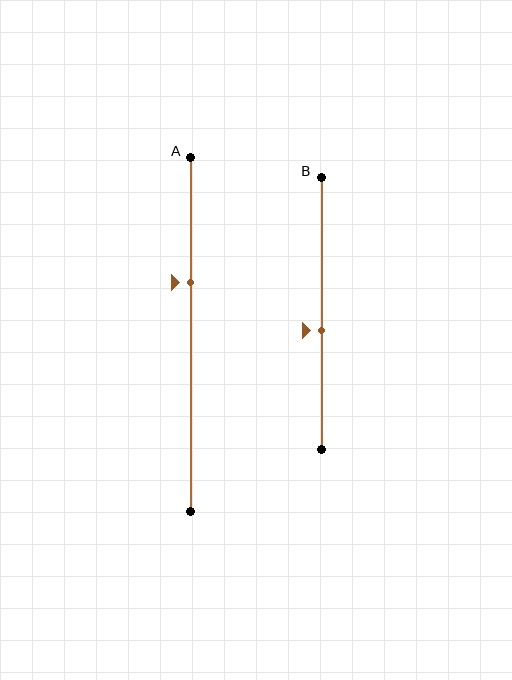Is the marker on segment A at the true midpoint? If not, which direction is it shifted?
No, the marker on segment A is shifted upward by about 15% of the segment length.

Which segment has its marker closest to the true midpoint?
Segment B has its marker closest to the true midpoint.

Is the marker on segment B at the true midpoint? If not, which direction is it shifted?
No, the marker on segment B is shifted downward by about 6% of the segment length.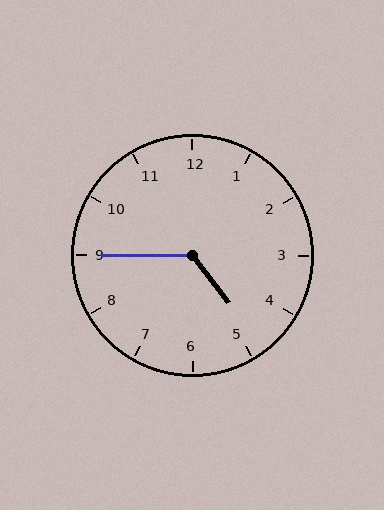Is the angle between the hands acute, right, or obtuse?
It is obtuse.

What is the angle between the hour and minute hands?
Approximately 128 degrees.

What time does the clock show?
4:45.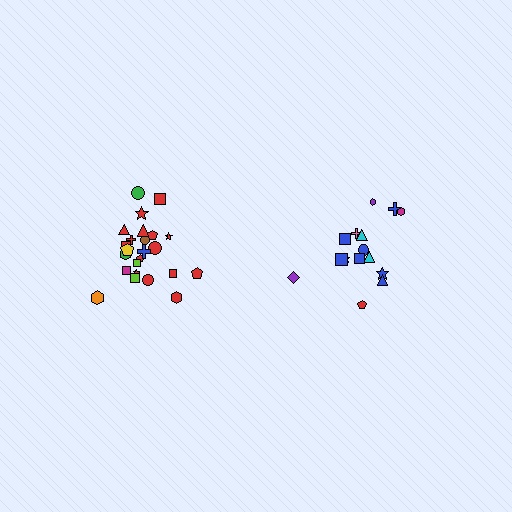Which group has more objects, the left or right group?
The left group.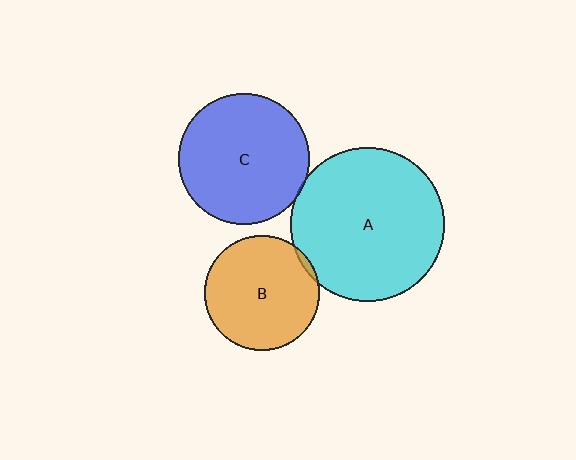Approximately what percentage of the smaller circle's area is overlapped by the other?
Approximately 5%.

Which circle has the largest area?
Circle A (cyan).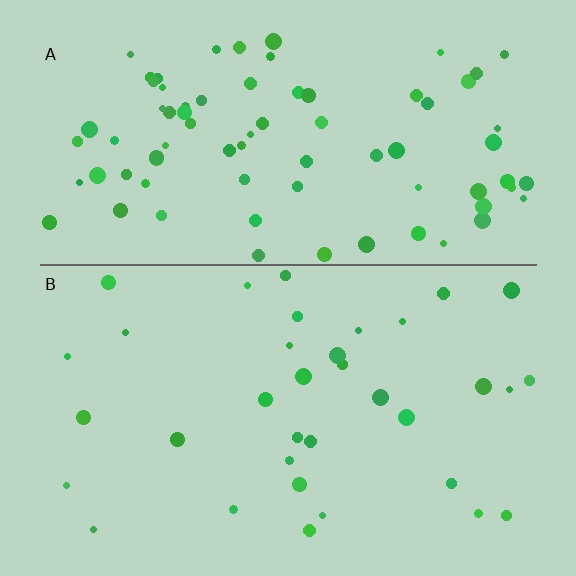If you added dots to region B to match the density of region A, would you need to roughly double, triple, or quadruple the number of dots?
Approximately double.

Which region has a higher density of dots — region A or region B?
A (the top).